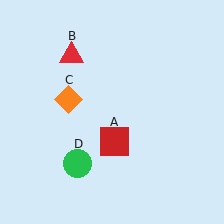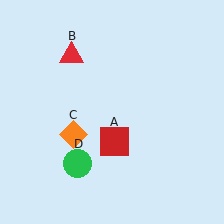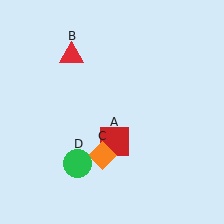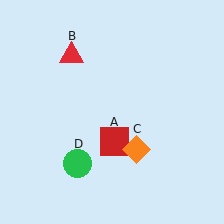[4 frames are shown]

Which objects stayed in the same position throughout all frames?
Red square (object A) and red triangle (object B) and green circle (object D) remained stationary.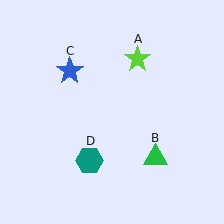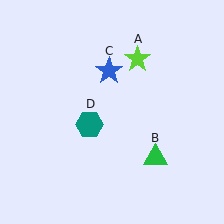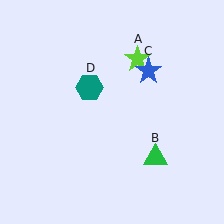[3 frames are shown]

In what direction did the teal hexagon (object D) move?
The teal hexagon (object D) moved up.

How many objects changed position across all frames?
2 objects changed position: blue star (object C), teal hexagon (object D).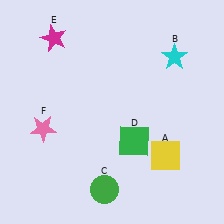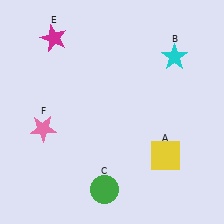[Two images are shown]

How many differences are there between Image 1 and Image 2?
There is 1 difference between the two images.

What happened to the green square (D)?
The green square (D) was removed in Image 2. It was in the bottom-right area of Image 1.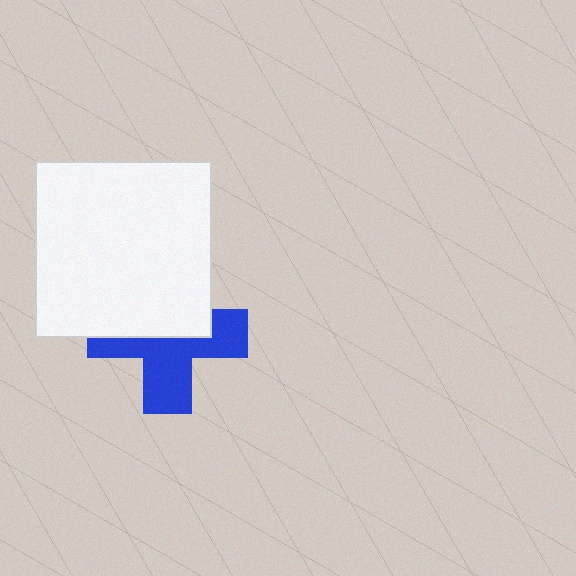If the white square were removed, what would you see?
You would see the complete blue cross.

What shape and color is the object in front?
The object in front is a white square.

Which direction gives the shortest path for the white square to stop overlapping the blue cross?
Moving up gives the shortest separation.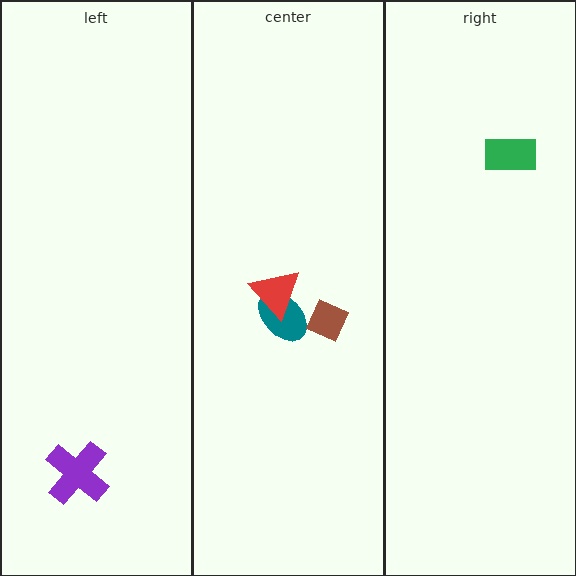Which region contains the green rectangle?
The right region.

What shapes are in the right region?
The green rectangle.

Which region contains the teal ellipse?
The center region.